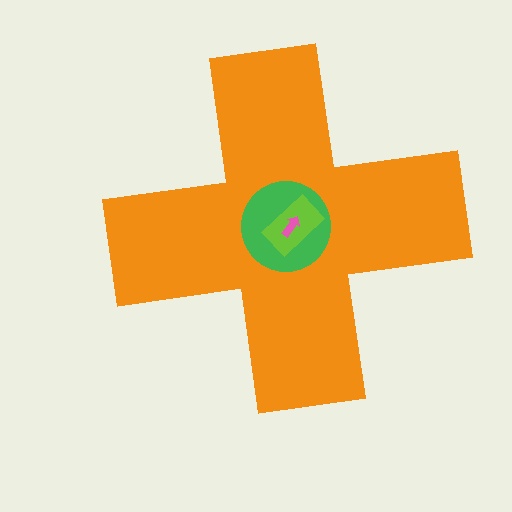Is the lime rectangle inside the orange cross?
Yes.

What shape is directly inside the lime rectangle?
The pink arrow.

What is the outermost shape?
The orange cross.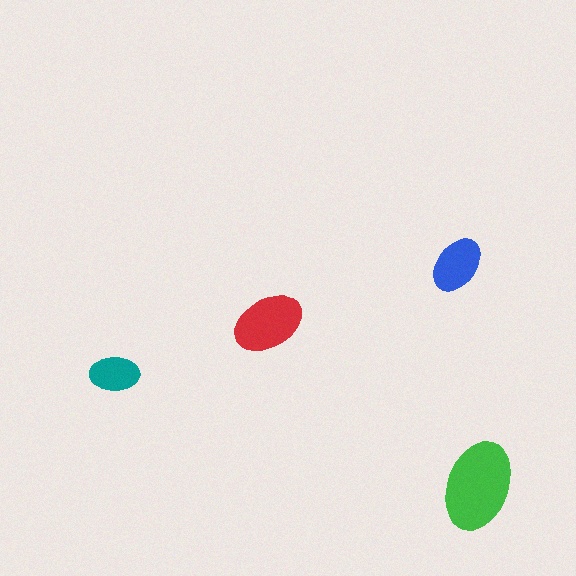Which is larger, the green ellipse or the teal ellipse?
The green one.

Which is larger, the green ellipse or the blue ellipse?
The green one.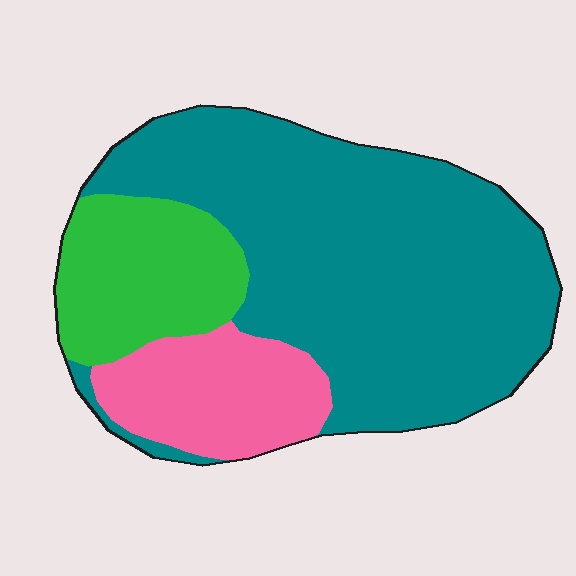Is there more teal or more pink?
Teal.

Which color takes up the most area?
Teal, at roughly 65%.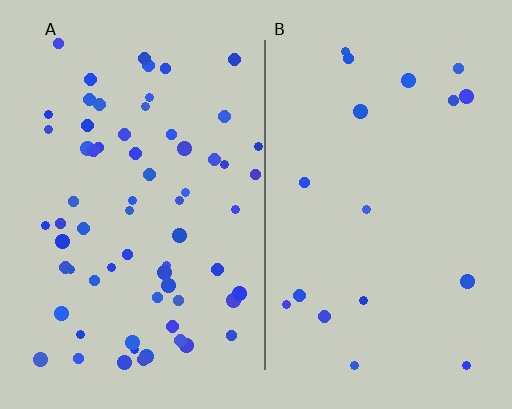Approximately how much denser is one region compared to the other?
Approximately 3.6× — region A over region B.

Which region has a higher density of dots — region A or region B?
A (the left).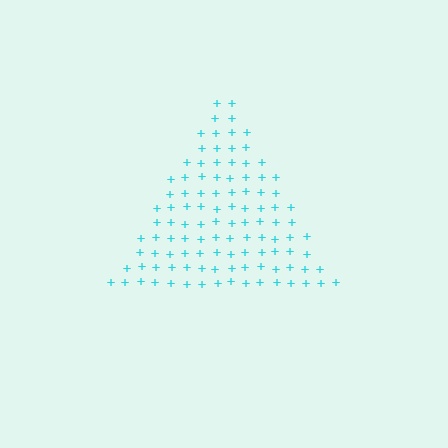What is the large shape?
The large shape is a triangle.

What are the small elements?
The small elements are plus signs.